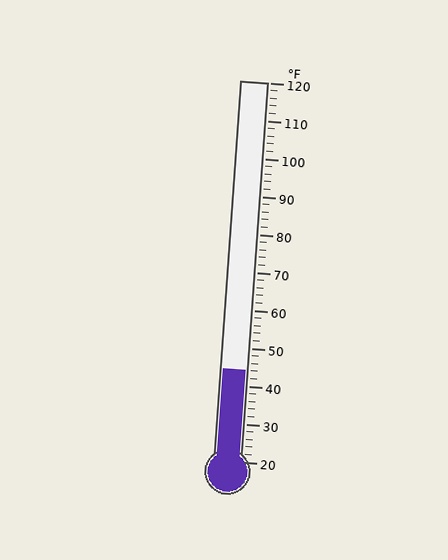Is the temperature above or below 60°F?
The temperature is below 60°F.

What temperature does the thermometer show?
The thermometer shows approximately 44°F.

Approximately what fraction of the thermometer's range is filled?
The thermometer is filled to approximately 25% of its range.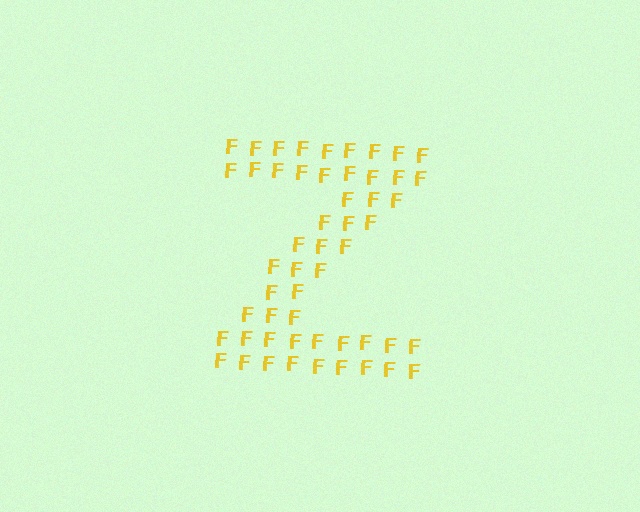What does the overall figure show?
The overall figure shows the letter Z.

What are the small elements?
The small elements are letter F's.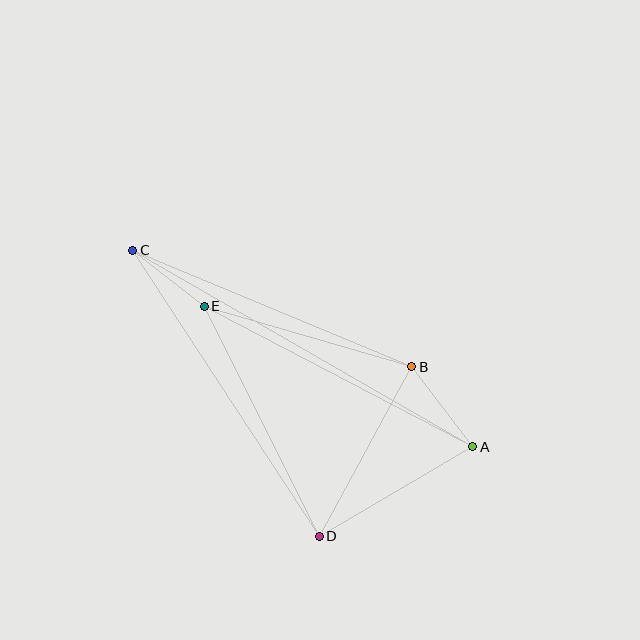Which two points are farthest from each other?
Points A and C are farthest from each other.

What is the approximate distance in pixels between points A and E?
The distance between A and E is approximately 303 pixels.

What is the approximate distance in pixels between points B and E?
The distance between B and E is approximately 216 pixels.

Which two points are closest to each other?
Points C and E are closest to each other.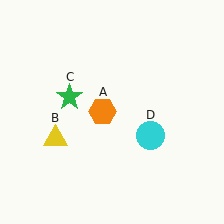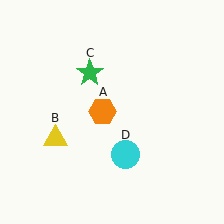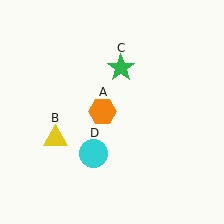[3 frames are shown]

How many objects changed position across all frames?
2 objects changed position: green star (object C), cyan circle (object D).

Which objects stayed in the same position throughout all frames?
Orange hexagon (object A) and yellow triangle (object B) remained stationary.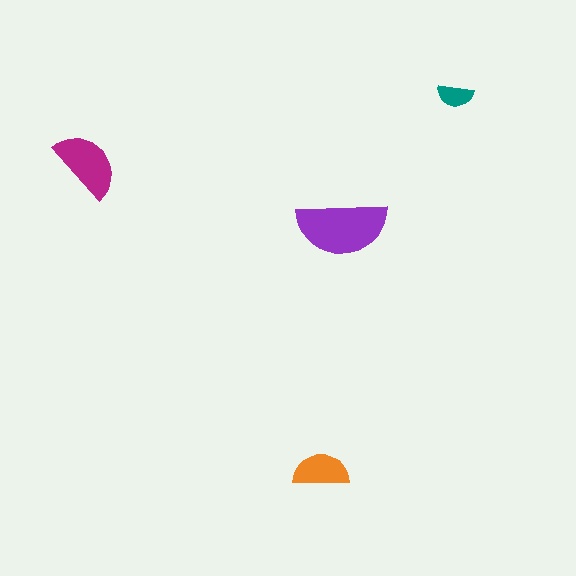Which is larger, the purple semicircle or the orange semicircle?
The purple one.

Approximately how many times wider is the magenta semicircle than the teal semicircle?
About 2 times wider.